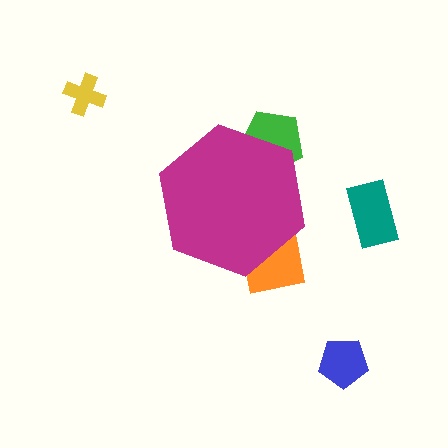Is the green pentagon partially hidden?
Yes, the green pentagon is partially hidden behind the magenta hexagon.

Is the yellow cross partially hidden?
No, the yellow cross is fully visible.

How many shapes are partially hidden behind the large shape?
2 shapes are partially hidden.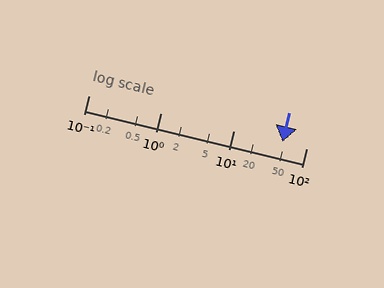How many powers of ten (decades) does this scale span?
The scale spans 3 decades, from 0.1 to 100.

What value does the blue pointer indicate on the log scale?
The pointer indicates approximately 47.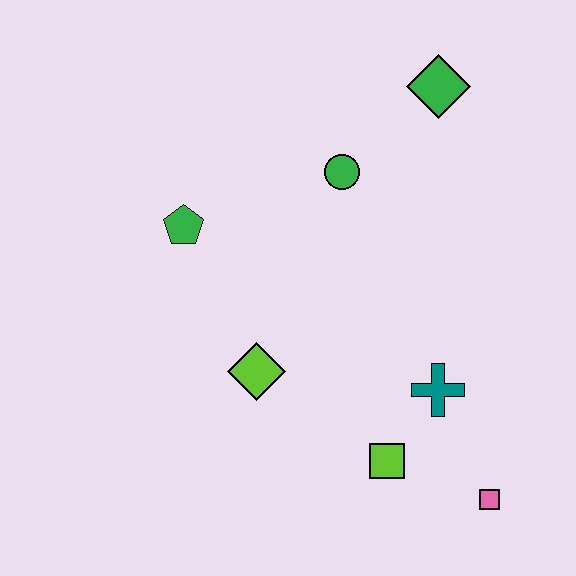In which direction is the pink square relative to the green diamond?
The pink square is below the green diamond.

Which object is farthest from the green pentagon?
The pink square is farthest from the green pentagon.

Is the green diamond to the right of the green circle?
Yes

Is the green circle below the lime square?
No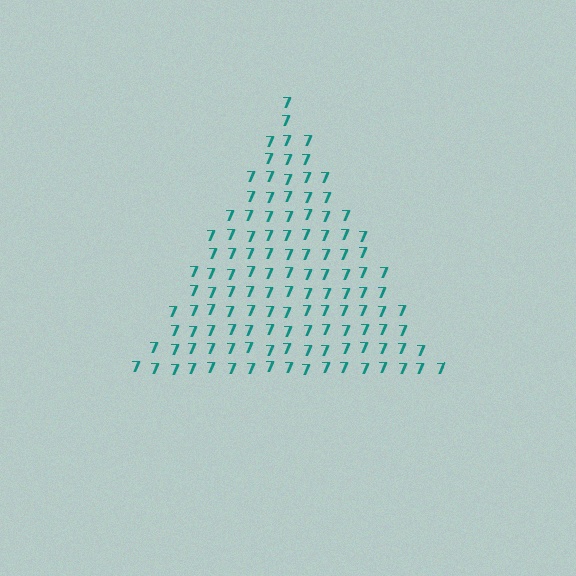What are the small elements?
The small elements are digit 7's.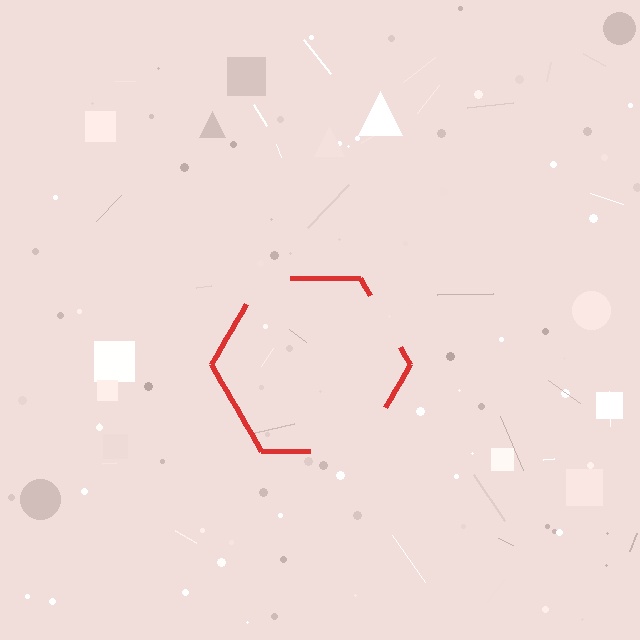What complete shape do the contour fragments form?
The contour fragments form a hexagon.